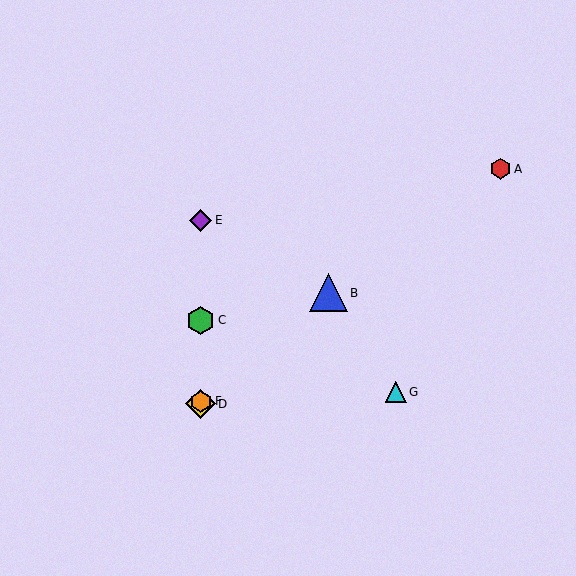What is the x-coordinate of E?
Object E is at x≈201.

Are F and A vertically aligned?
No, F is at x≈201 and A is at x≈500.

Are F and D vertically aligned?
Yes, both are at x≈201.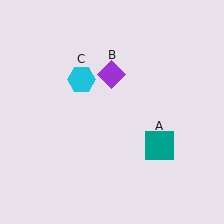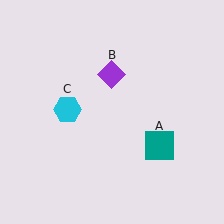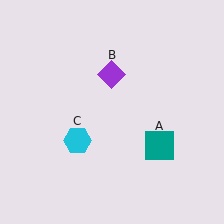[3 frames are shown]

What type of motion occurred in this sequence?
The cyan hexagon (object C) rotated counterclockwise around the center of the scene.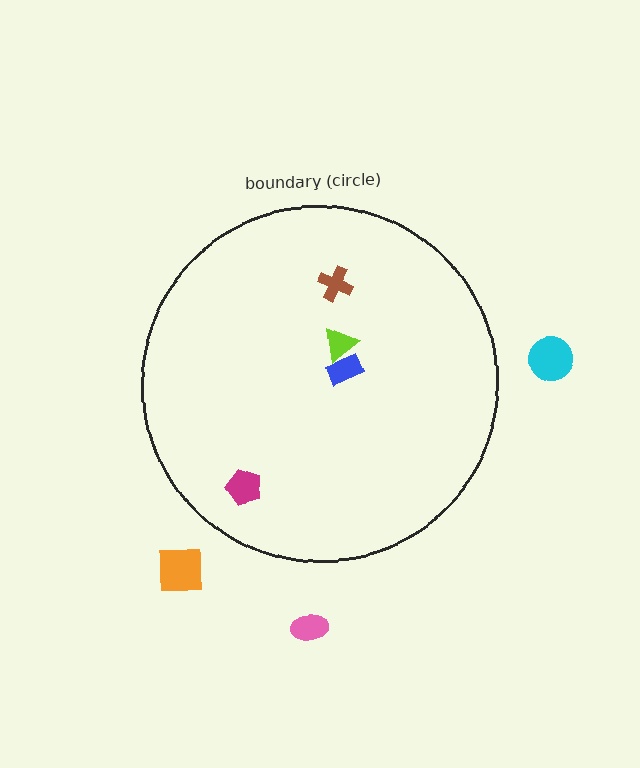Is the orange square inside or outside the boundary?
Outside.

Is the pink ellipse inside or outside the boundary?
Outside.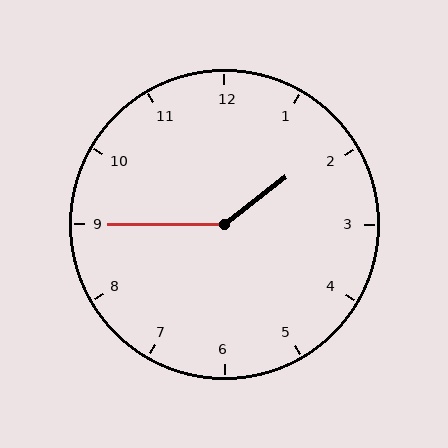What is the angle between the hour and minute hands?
Approximately 142 degrees.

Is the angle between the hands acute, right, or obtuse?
It is obtuse.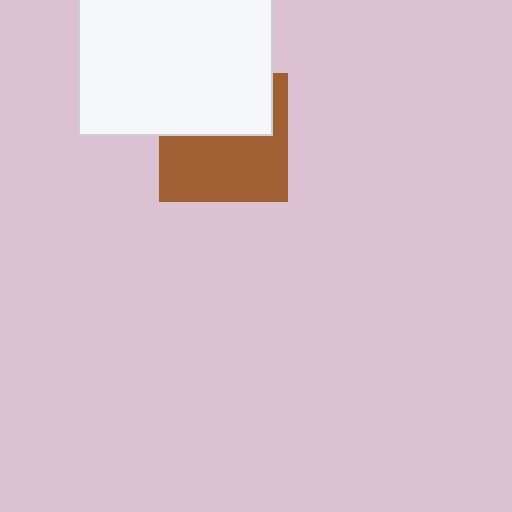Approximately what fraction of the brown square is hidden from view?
Roughly 43% of the brown square is hidden behind the white rectangle.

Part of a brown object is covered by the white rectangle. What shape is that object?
It is a square.